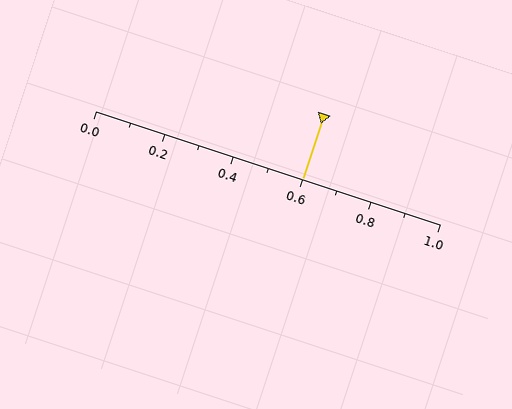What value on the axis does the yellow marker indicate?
The marker indicates approximately 0.6.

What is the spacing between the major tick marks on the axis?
The major ticks are spaced 0.2 apart.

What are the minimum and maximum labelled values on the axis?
The axis runs from 0.0 to 1.0.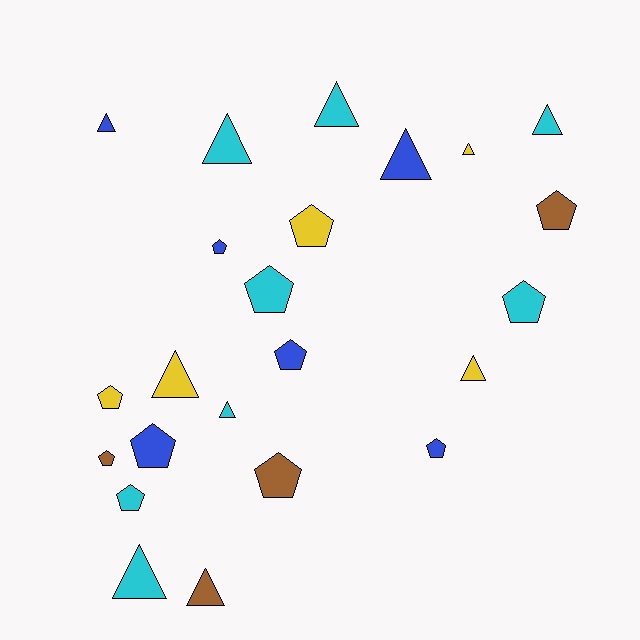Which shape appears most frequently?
Pentagon, with 12 objects.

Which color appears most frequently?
Cyan, with 8 objects.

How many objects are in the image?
There are 23 objects.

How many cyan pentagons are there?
There are 3 cyan pentagons.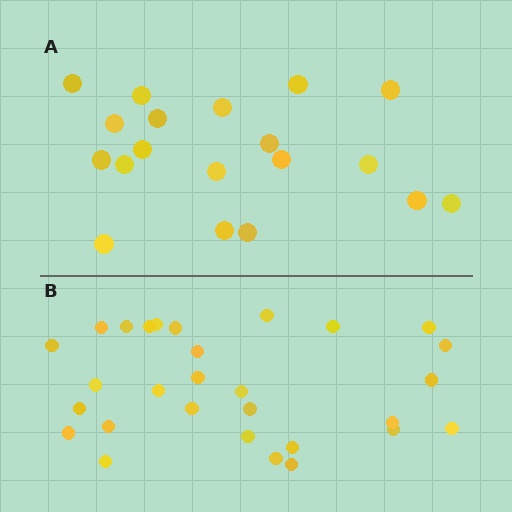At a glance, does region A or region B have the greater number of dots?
Region B (the bottom region) has more dots.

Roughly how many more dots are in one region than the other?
Region B has roughly 10 or so more dots than region A.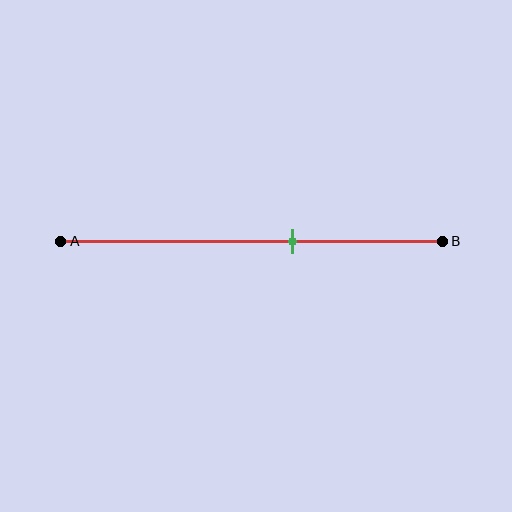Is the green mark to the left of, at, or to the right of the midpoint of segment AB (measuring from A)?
The green mark is to the right of the midpoint of segment AB.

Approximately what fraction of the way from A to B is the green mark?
The green mark is approximately 60% of the way from A to B.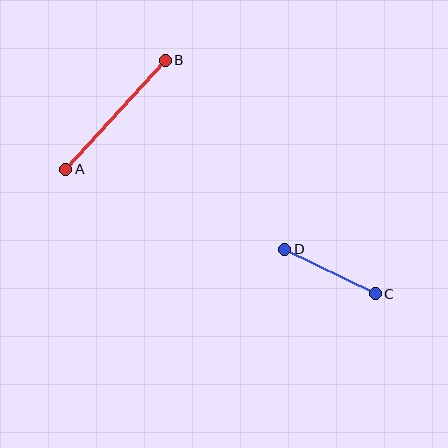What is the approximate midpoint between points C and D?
The midpoint is at approximately (330, 272) pixels.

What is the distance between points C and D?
The distance is approximately 101 pixels.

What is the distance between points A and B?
The distance is approximately 147 pixels.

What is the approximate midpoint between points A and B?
The midpoint is at approximately (116, 115) pixels.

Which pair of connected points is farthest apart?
Points A and B are farthest apart.